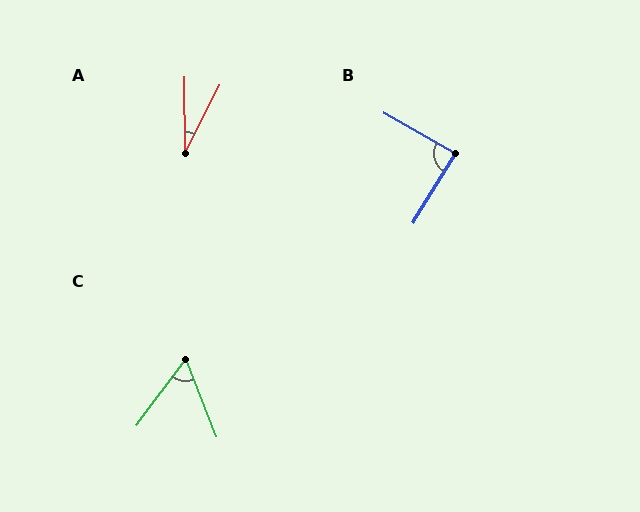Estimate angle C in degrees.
Approximately 58 degrees.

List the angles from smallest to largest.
A (28°), C (58°), B (88°).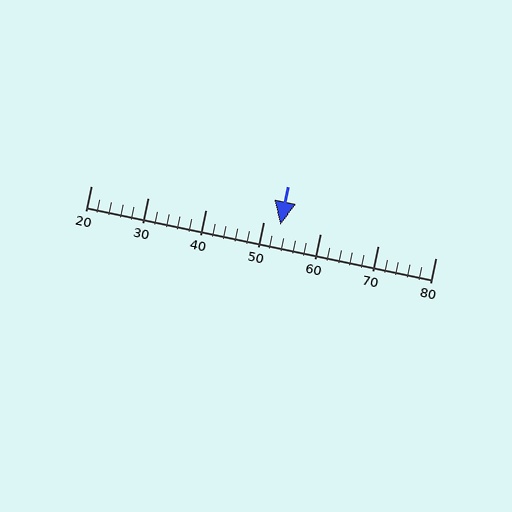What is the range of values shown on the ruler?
The ruler shows values from 20 to 80.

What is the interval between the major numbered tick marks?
The major tick marks are spaced 10 units apart.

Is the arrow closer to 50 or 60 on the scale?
The arrow is closer to 50.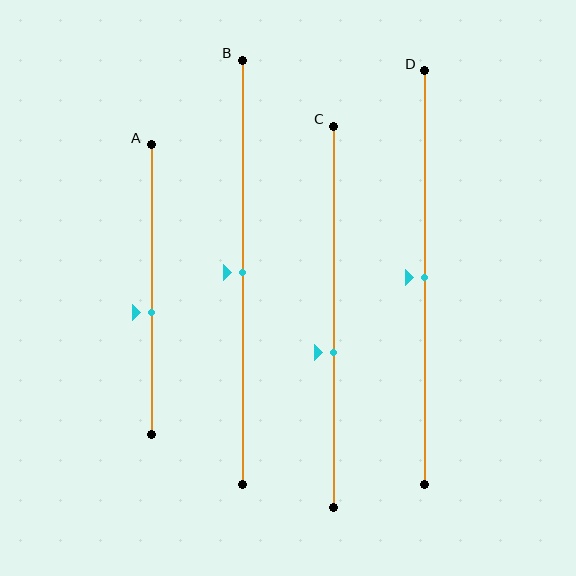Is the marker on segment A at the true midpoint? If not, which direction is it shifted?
No, the marker on segment A is shifted downward by about 8% of the segment length.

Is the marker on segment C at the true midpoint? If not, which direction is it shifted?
No, the marker on segment C is shifted downward by about 9% of the segment length.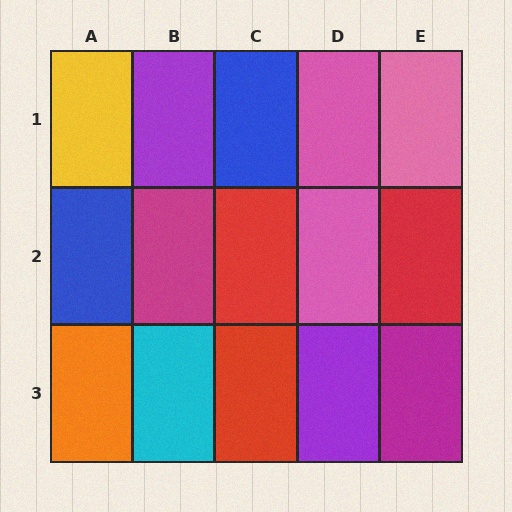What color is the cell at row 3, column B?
Cyan.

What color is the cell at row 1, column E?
Pink.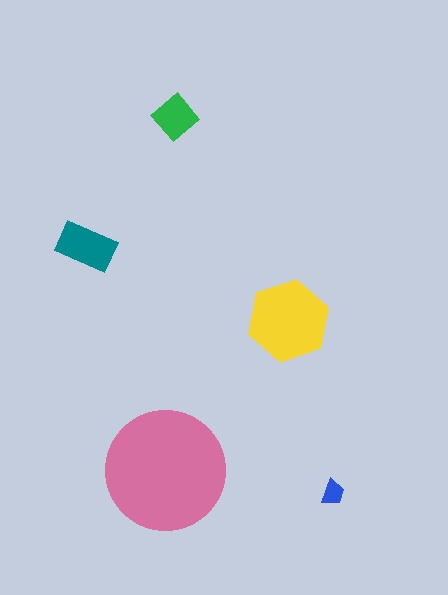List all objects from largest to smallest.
The pink circle, the yellow hexagon, the teal rectangle, the green diamond, the blue trapezoid.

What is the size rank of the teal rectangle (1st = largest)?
3rd.